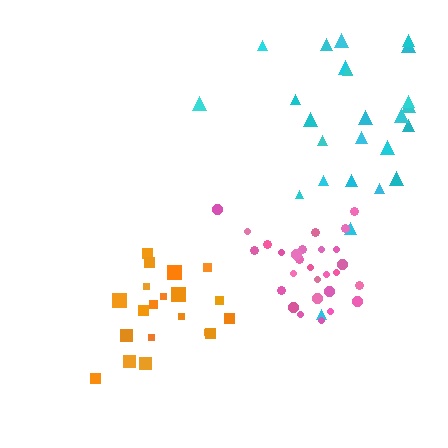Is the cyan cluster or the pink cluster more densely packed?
Pink.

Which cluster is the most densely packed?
Pink.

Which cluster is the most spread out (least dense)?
Cyan.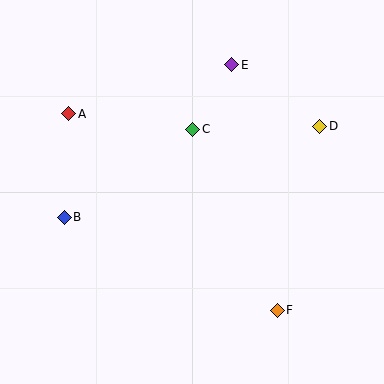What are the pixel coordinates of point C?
Point C is at (193, 129).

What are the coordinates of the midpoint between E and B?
The midpoint between E and B is at (148, 141).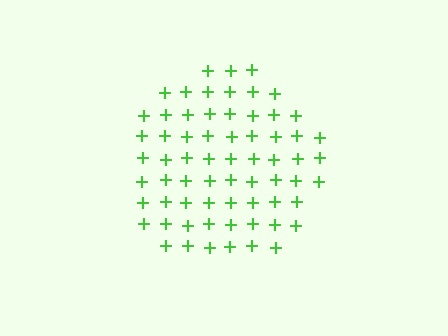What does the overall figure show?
The overall figure shows a circle.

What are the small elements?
The small elements are plus signs.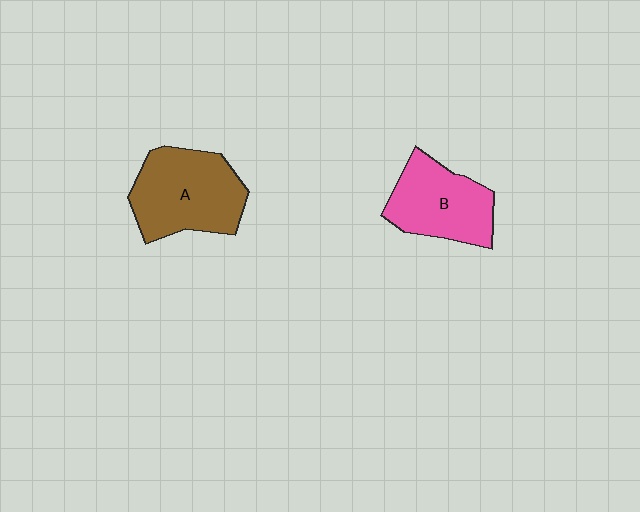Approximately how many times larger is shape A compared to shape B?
Approximately 1.2 times.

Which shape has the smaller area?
Shape B (pink).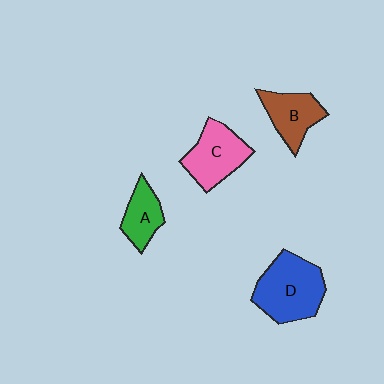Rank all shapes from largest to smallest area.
From largest to smallest: D (blue), C (pink), B (brown), A (green).